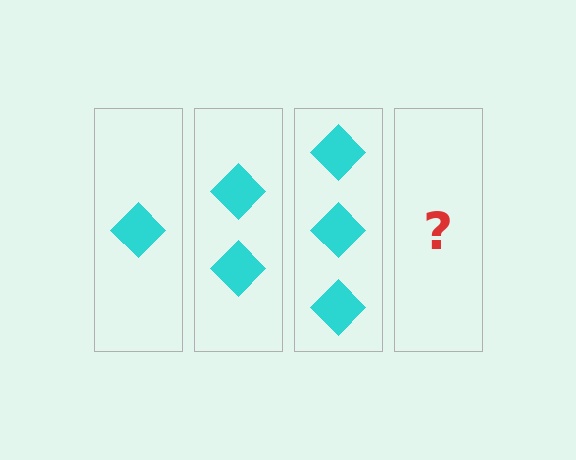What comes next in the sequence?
The next element should be 4 diamonds.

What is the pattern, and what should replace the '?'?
The pattern is that each step adds one more diamond. The '?' should be 4 diamonds.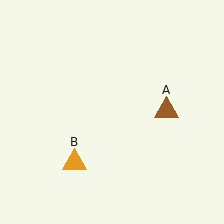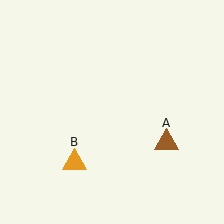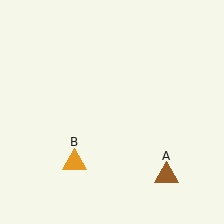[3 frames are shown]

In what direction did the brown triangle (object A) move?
The brown triangle (object A) moved down.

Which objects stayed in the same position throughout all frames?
Orange triangle (object B) remained stationary.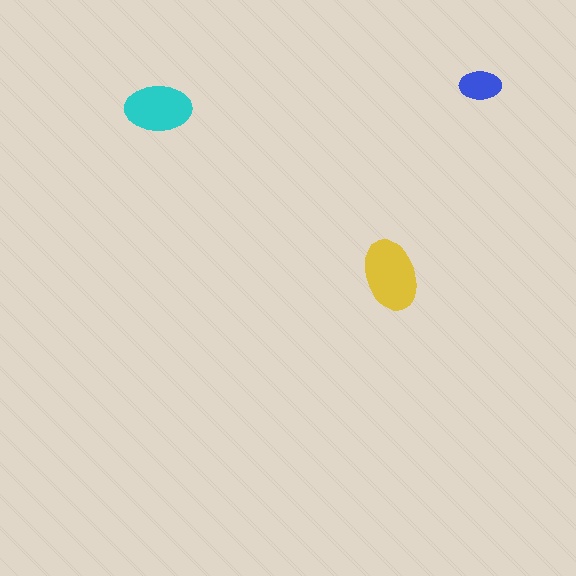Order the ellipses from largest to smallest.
the yellow one, the cyan one, the blue one.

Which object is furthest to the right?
The blue ellipse is rightmost.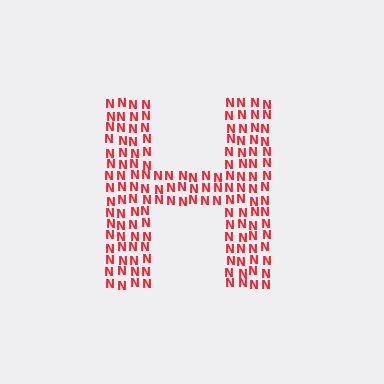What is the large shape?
The large shape is the letter H.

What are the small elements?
The small elements are letter N's.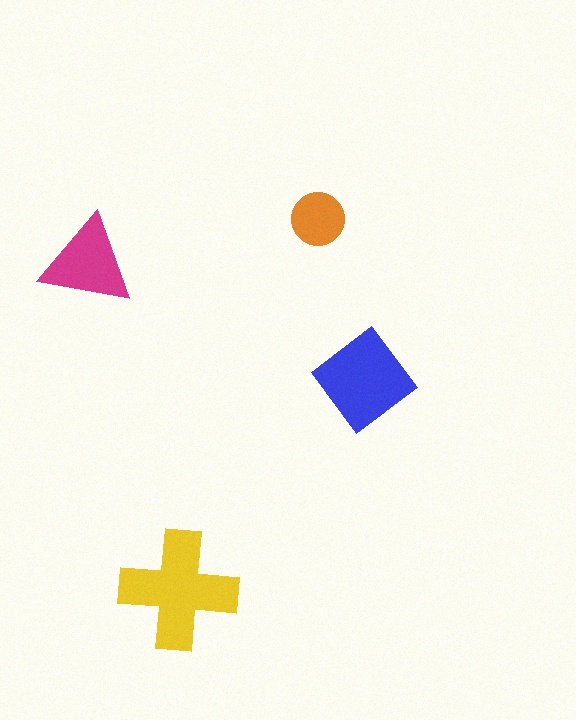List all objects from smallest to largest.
The orange circle, the magenta triangle, the blue diamond, the yellow cross.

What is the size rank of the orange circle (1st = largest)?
4th.